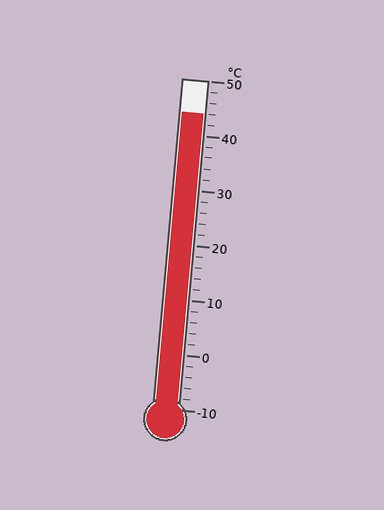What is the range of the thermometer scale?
The thermometer scale ranges from -10°C to 50°C.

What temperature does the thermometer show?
The thermometer shows approximately 44°C.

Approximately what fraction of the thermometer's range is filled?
The thermometer is filled to approximately 90% of its range.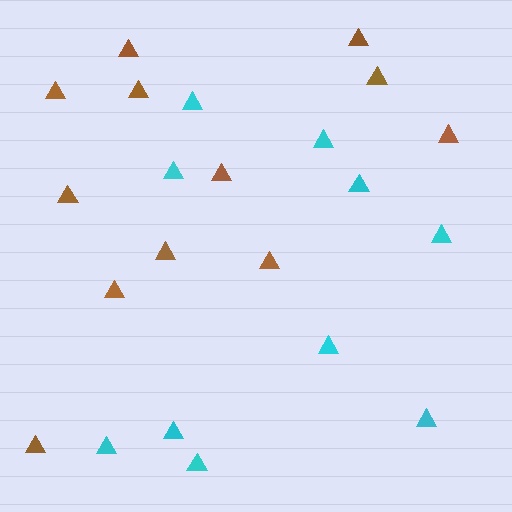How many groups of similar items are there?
There are 2 groups: one group of brown triangles (12) and one group of cyan triangles (10).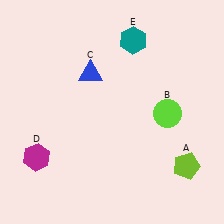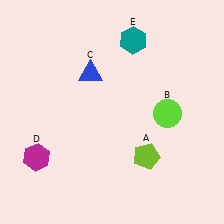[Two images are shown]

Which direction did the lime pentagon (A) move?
The lime pentagon (A) moved left.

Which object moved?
The lime pentagon (A) moved left.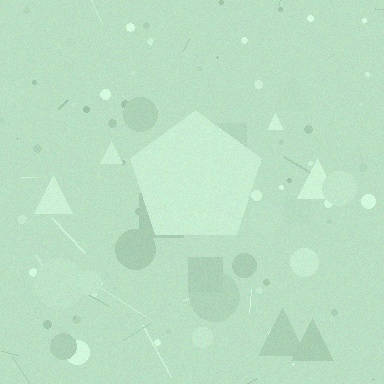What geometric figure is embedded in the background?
A pentagon is embedded in the background.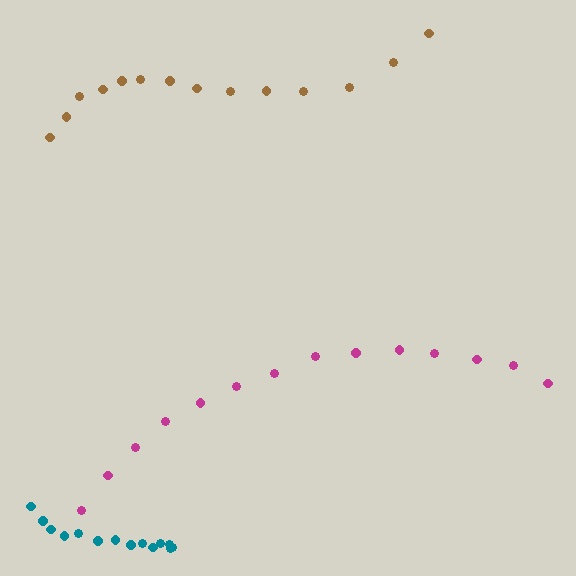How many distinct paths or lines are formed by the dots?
There are 3 distinct paths.